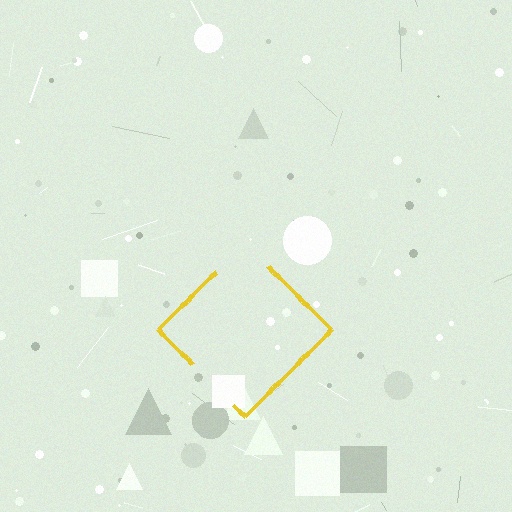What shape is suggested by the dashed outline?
The dashed outline suggests a diamond.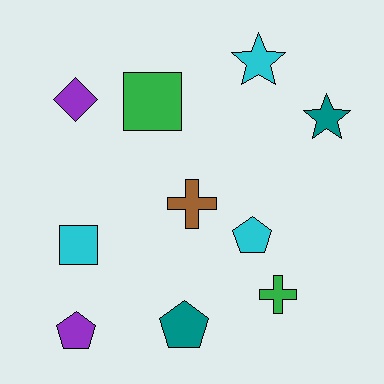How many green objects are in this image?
There are 2 green objects.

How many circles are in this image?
There are no circles.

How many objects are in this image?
There are 10 objects.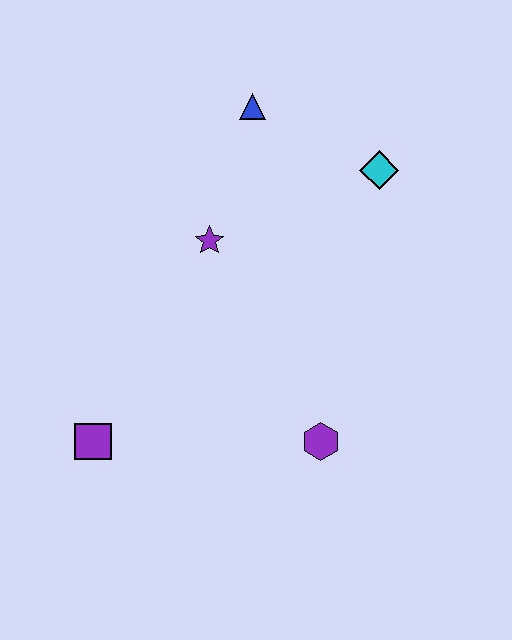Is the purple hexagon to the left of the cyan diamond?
Yes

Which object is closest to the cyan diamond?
The blue triangle is closest to the cyan diamond.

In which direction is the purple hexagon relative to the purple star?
The purple hexagon is below the purple star.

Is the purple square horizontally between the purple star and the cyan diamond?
No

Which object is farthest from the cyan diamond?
The purple square is farthest from the cyan diamond.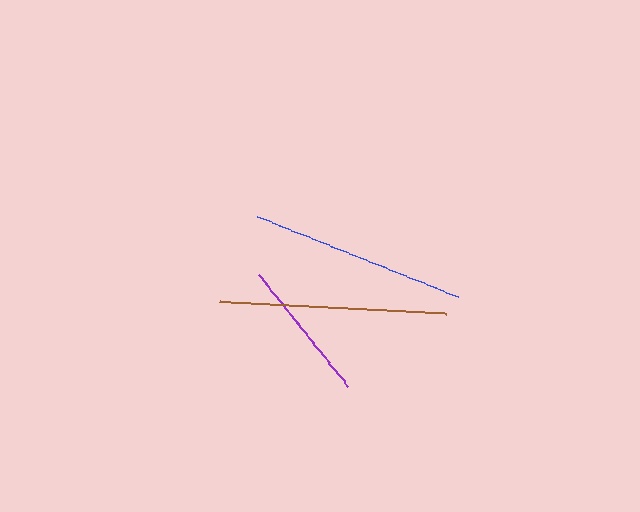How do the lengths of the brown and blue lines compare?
The brown and blue lines are approximately the same length.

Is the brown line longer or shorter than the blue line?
The brown line is longer than the blue line.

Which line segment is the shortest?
The purple line is the shortest at approximately 143 pixels.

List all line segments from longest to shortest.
From longest to shortest: brown, blue, purple.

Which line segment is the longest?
The brown line is the longest at approximately 227 pixels.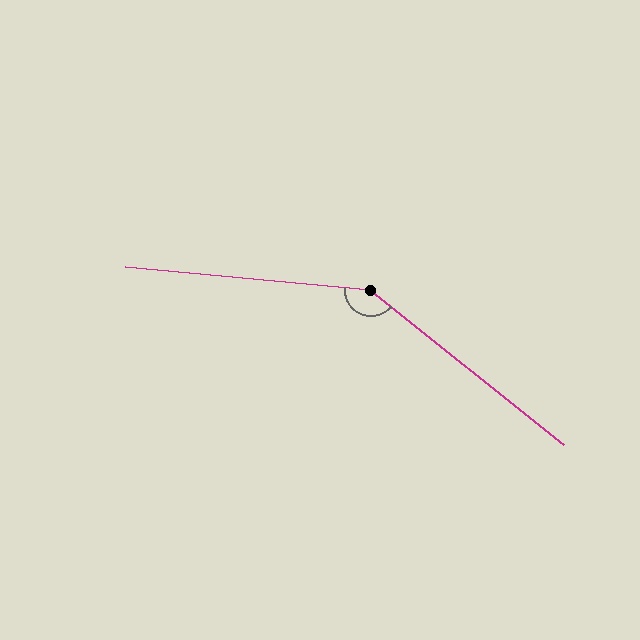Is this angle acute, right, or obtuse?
It is obtuse.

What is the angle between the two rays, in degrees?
Approximately 147 degrees.